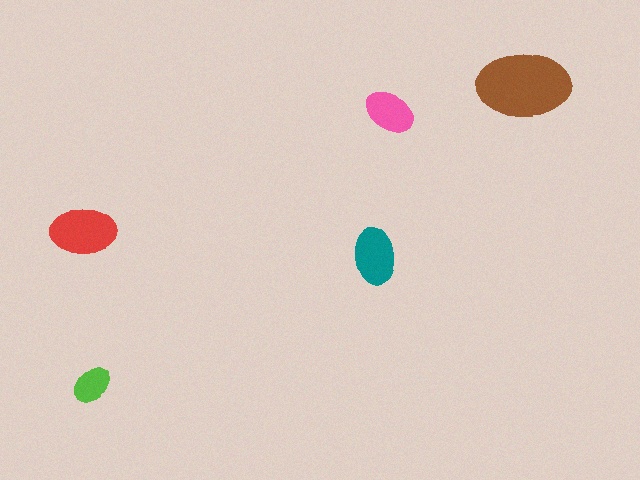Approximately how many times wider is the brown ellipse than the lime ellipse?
About 2.5 times wider.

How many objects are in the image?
There are 5 objects in the image.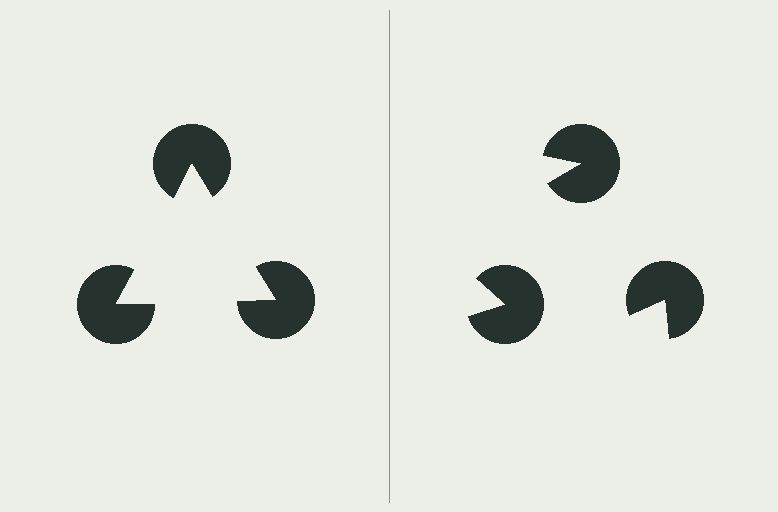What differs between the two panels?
The pac-man discs are positioned identically on both sides; only the wedge orientations differ. On the left they align to a triangle; on the right they are misaligned.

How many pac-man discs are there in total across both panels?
6 — 3 on each side.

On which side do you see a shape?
An illusory triangle appears on the left side. On the right side the wedge cuts are rotated, so no coherent shape forms.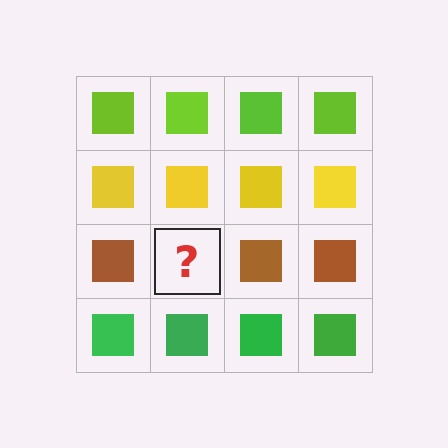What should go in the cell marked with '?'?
The missing cell should contain a brown square.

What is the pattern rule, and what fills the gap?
The rule is that each row has a consistent color. The gap should be filled with a brown square.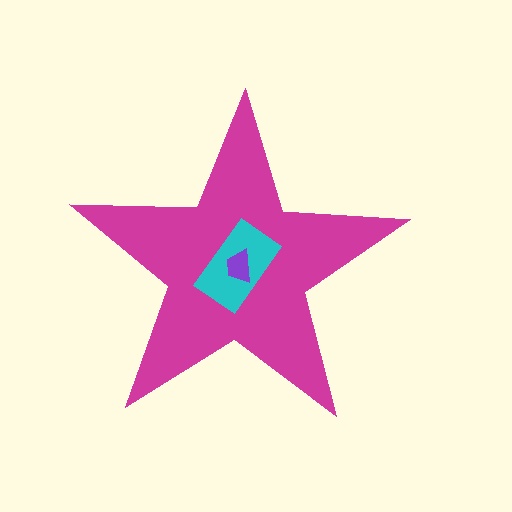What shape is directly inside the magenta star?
The cyan rectangle.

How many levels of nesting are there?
3.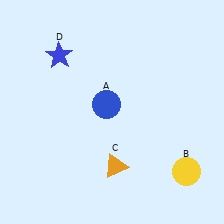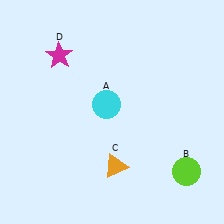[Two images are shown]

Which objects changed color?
A changed from blue to cyan. B changed from yellow to lime. D changed from blue to magenta.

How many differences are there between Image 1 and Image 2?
There are 3 differences between the two images.